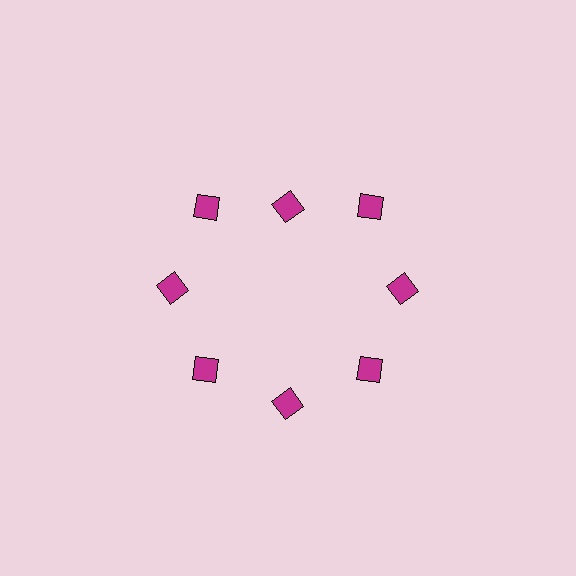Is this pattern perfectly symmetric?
No. The 8 magenta diamonds are arranged in a ring, but one element near the 12 o'clock position is pulled inward toward the center, breaking the 8-fold rotational symmetry.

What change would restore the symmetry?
The symmetry would be restored by moving it outward, back onto the ring so that all 8 diamonds sit at equal angles and equal distance from the center.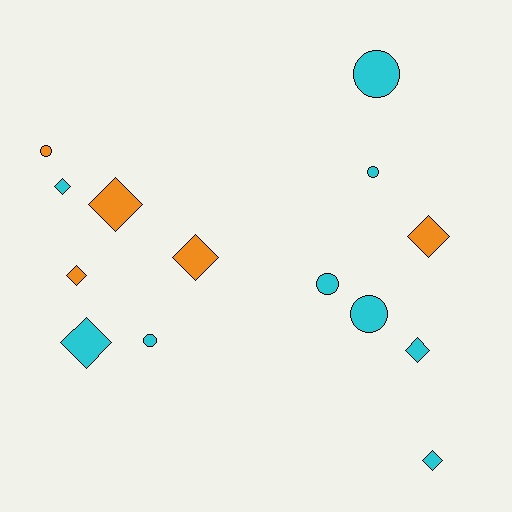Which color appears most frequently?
Cyan, with 9 objects.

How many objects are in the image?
There are 14 objects.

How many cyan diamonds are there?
There are 4 cyan diamonds.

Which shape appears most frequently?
Diamond, with 8 objects.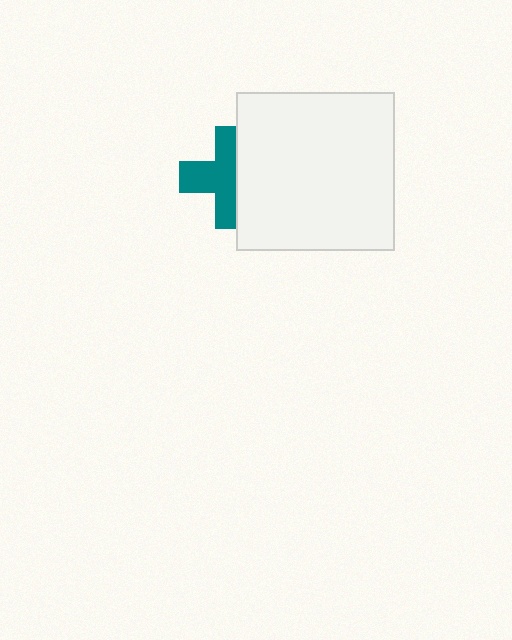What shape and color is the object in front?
The object in front is a white rectangle.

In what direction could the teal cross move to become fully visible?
The teal cross could move left. That would shift it out from behind the white rectangle entirely.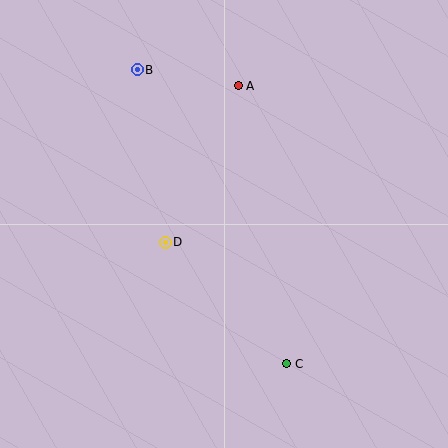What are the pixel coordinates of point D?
Point D is at (165, 242).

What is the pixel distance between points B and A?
The distance between B and A is 102 pixels.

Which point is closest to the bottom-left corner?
Point D is closest to the bottom-left corner.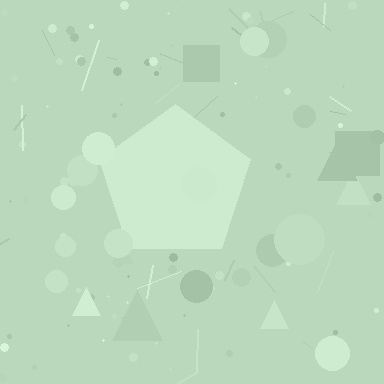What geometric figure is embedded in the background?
A pentagon is embedded in the background.